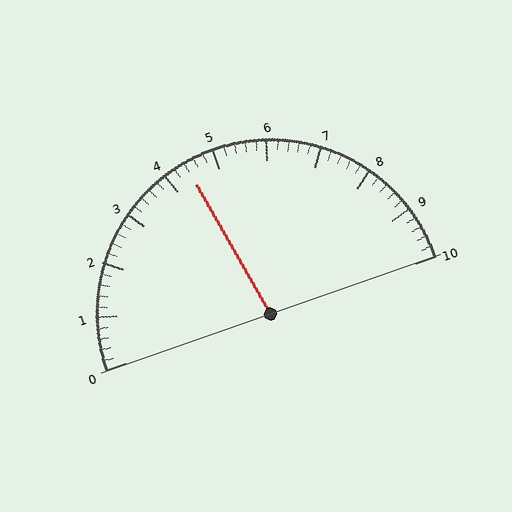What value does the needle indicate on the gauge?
The needle indicates approximately 4.4.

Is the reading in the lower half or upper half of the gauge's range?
The reading is in the lower half of the range (0 to 10).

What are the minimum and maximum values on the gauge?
The gauge ranges from 0 to 10.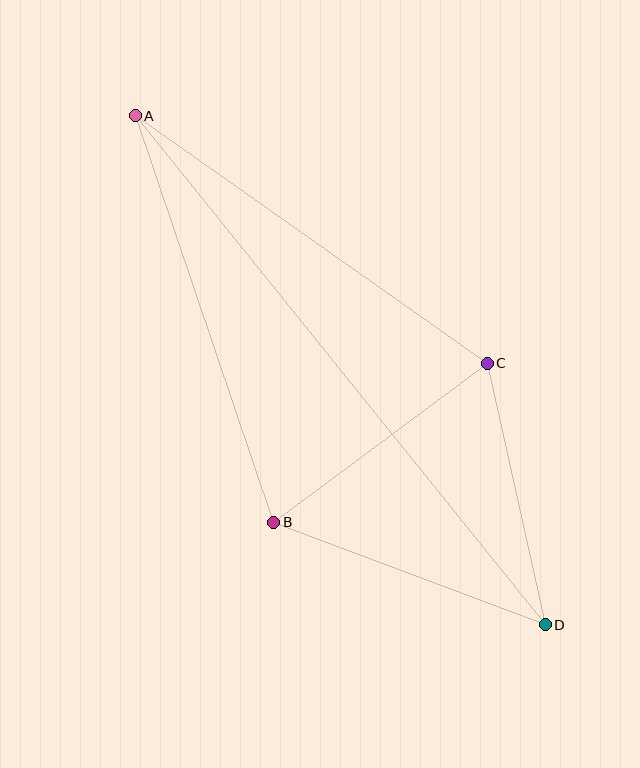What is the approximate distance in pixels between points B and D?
The distance between B and D is approximately 290 pixels.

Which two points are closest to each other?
Points B and C are closest to each other.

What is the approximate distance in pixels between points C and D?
The distance between C and D is approximately 267 pixels.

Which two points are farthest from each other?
Points A and D are farthest from each other.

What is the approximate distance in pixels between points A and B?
The distance between A and B is approximately 429 pixels.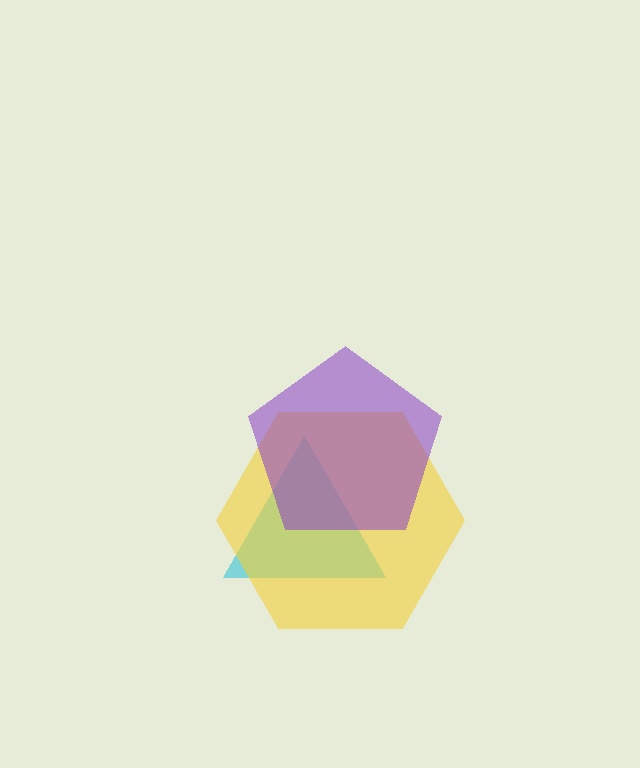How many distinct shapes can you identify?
There are 3 distinct shapes: a cyan triangle, a yellow hexagon, a purple pentagon.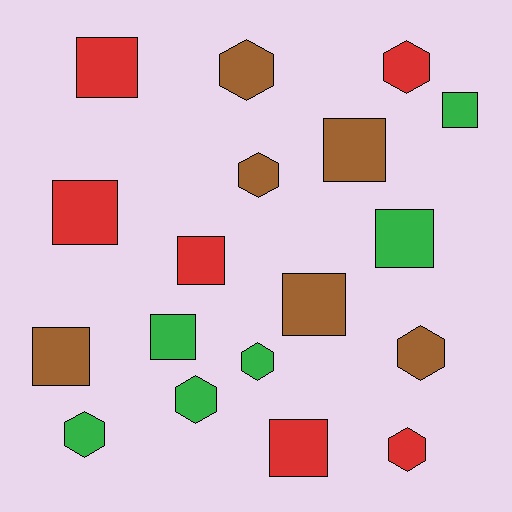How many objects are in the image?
There are 18 objects.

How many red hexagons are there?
There are 2 red hexagons.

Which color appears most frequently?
Green, with 6 objects.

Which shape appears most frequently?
Square, with 10 objects.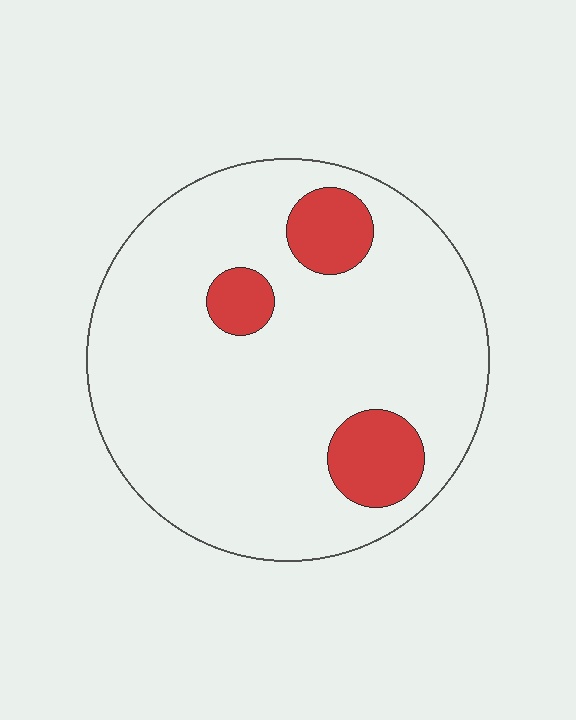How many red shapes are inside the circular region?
3.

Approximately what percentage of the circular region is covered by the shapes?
Approximately 15%.